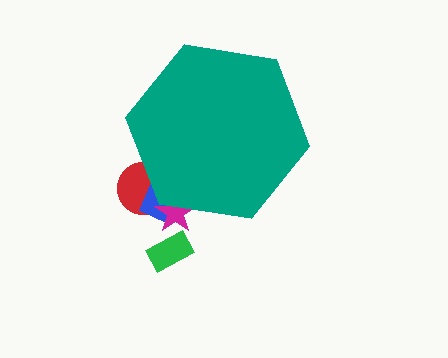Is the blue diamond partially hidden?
Yes, the blue diamond is partially hidden behind the teal hexagon.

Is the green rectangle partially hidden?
No, the green rectangle is fully visible.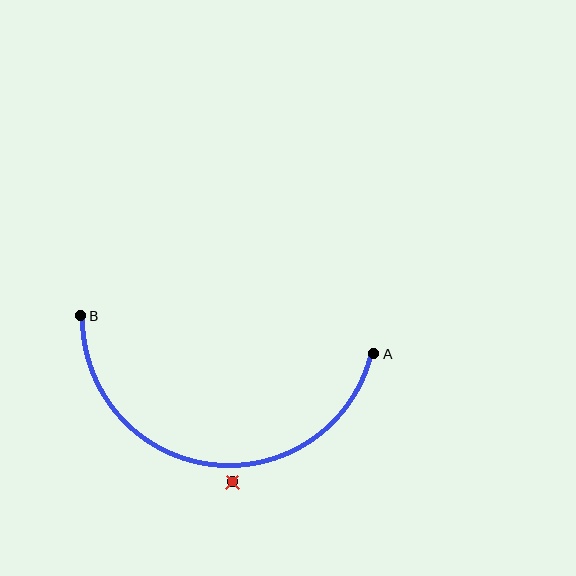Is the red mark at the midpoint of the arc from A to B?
No — the red mark does not lie on the arc at all. It sits slightly outside the curve.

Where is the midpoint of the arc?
The arc midpoint is the point on the curve farthest from the straight line joining A and B. It sits below that line.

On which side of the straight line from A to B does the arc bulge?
The arc bulges below the straight line connecting A and B.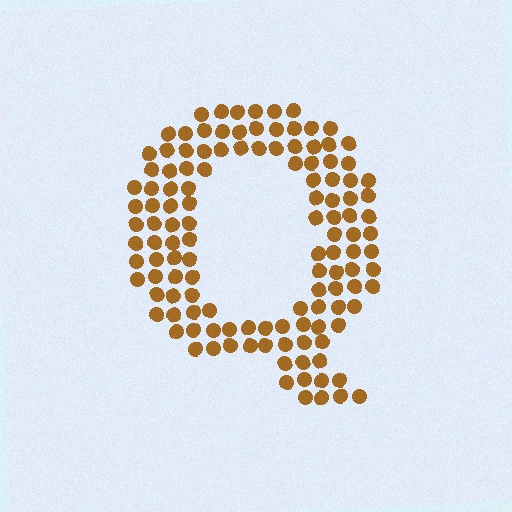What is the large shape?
The large shape is the letter Q.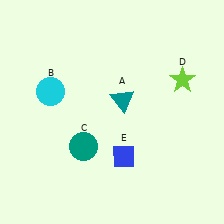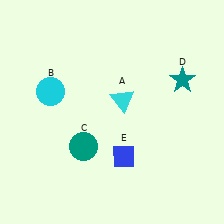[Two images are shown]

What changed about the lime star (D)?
In Image 1, D is lime. In Image 2, it changed to teal.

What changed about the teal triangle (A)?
In Image 1, A is teal. In Image 2, it changed to cyan.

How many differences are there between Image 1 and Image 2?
There are 2 differences between the two images.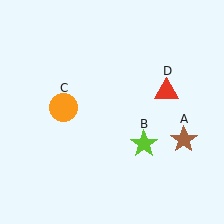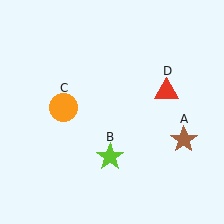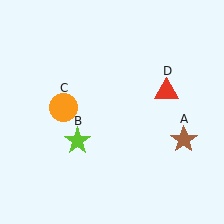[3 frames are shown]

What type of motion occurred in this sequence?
The lime star (object B) rotated clockwise around the center of the scene.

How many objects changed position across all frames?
1 object changed position: lime star (object B).